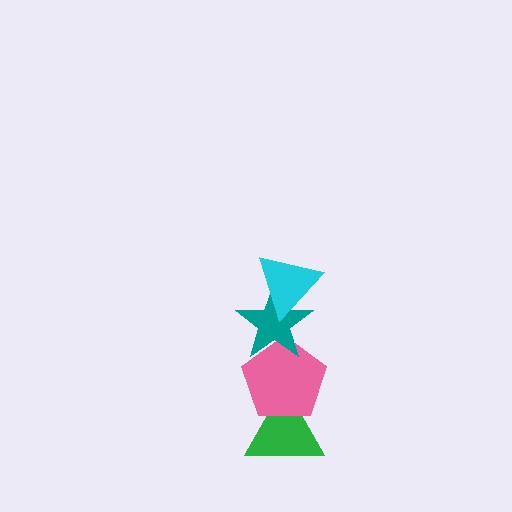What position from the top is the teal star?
The teal star is 2nd from the top.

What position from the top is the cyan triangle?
The cyan triangle is 1st from the top.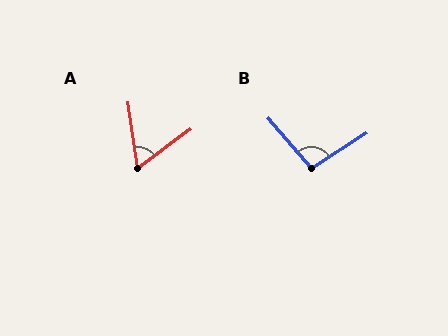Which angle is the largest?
B, at approximately 99 degrees.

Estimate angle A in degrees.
Approximately 62 degrees.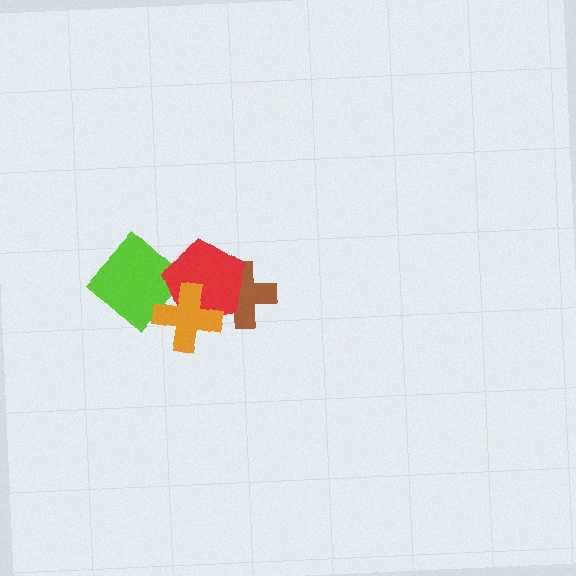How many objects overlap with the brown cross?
2 objects overlap with the brown cross.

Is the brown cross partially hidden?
Yes, it is partially covered by another shape.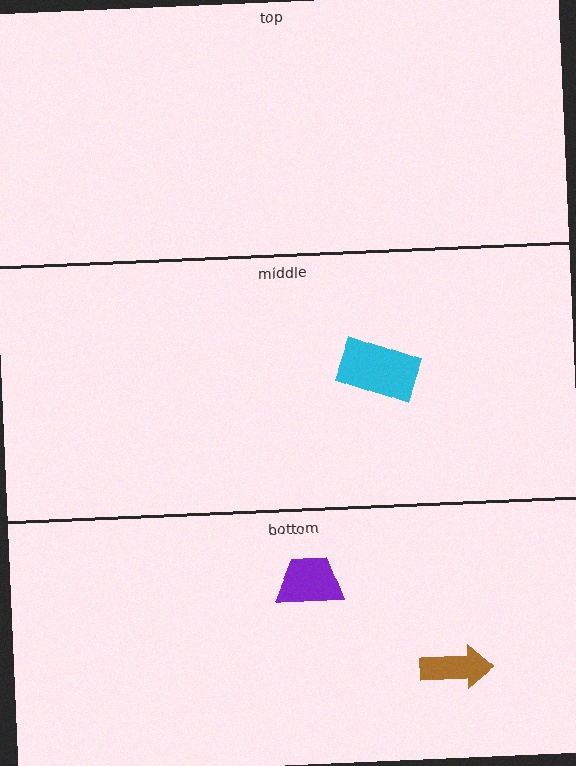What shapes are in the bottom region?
The purple trapezoid, the brown arrow.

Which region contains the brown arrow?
The bottom region.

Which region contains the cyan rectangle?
The middle region.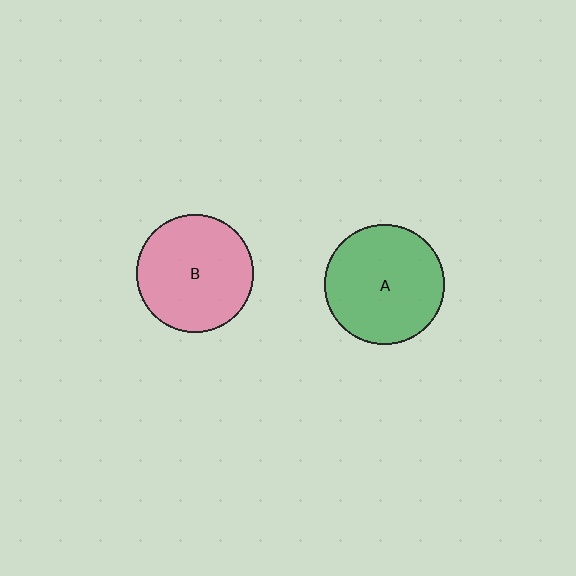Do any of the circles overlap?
No, none of the circles overlap.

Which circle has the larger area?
Circle A (green).